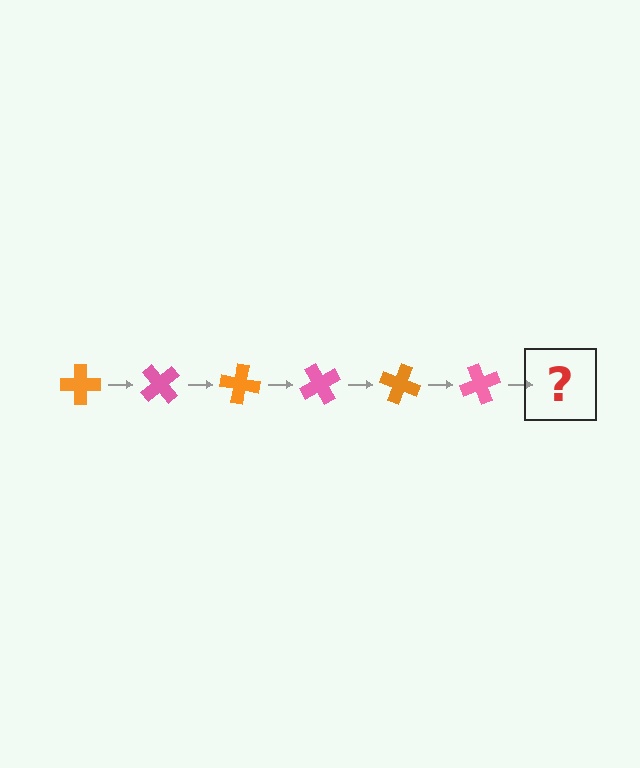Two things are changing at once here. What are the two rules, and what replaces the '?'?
The two rules are that it rotates 50 degrees each step and the color cycles through orange and pink. The '?' should be an orange cross, rotated 300 degrees from the start.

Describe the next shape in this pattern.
It should be an orange cross, rotated 300 degrees from the start.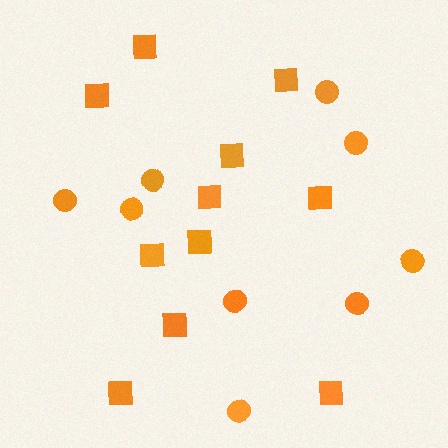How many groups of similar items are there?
There are 2 groups: one group of squares (11) and one group of circles (9).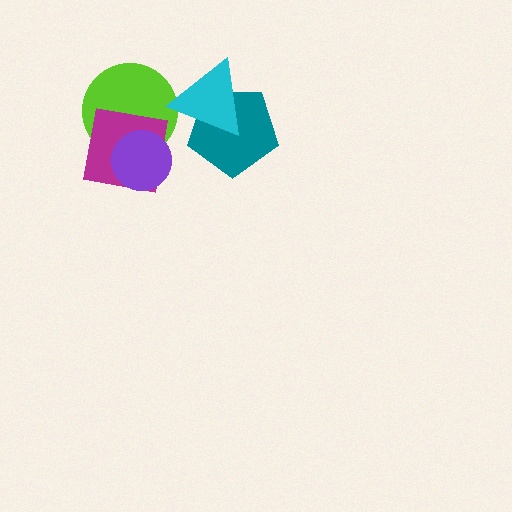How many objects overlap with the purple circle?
2 objects overlap with the purple circle.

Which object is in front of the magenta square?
The purple circle is in front of the magenta square.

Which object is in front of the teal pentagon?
The cyan triangle is in front of the teal pentagon.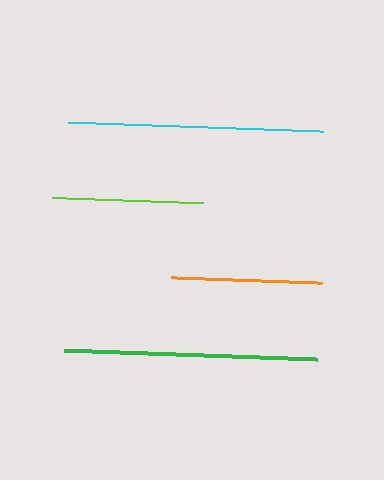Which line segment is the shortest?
The orange line is the shortest at approximately 151 pixels.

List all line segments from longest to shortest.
From longest to shortest: cyan, green, lime, orange.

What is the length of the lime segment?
The lime segment is approximately 152 pixels long.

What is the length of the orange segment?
The orange segment is approximately 151 pixels long.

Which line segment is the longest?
The cyan line is the longest at approximately 254 pixels.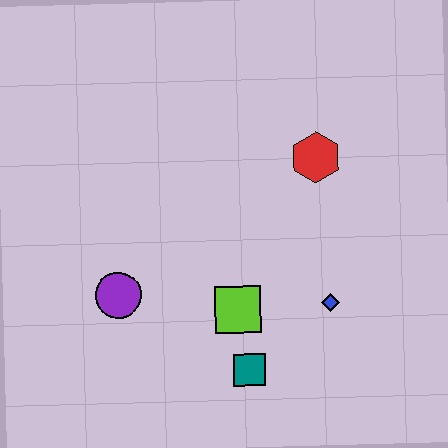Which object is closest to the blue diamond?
The lime square is closest to the blue diamond.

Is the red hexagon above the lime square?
Yes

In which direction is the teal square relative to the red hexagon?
The teal square is below the red hexagon.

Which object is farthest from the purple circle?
The red hexagon is farthest from the purple circle.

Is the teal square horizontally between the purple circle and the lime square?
No